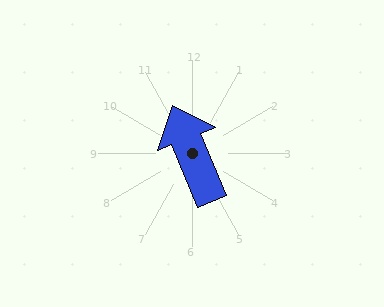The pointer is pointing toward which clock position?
Roughly 11 o'clock.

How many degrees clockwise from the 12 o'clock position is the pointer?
Approximately 338 degrees.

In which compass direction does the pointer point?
North.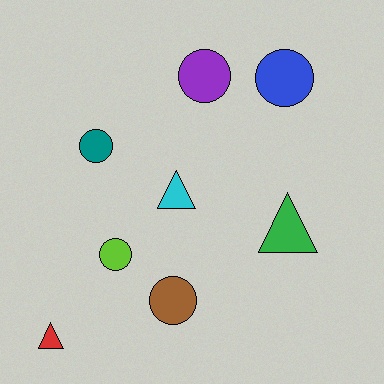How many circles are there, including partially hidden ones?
There are 5 circles.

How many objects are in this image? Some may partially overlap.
There are 8 objects.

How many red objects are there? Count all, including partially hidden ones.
There is 1 red object.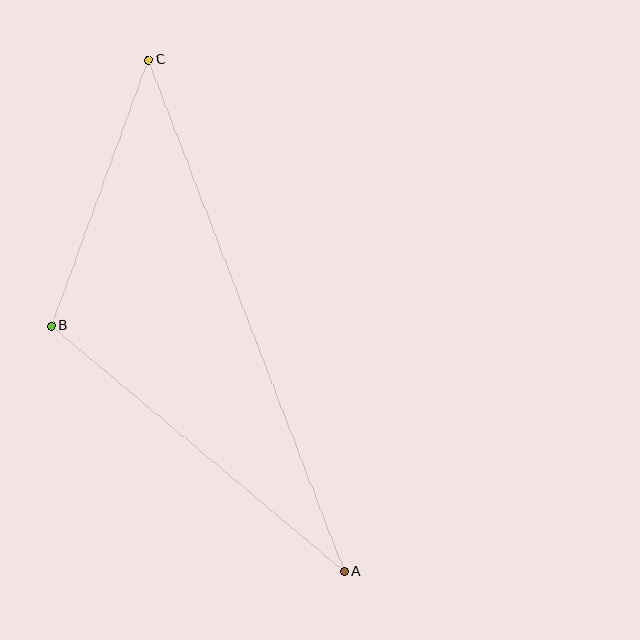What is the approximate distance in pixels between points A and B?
The distance between A and B is approximately 382 pixels.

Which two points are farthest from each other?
Points A and C are farthest from each other.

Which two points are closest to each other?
Points B and C are closest to each other.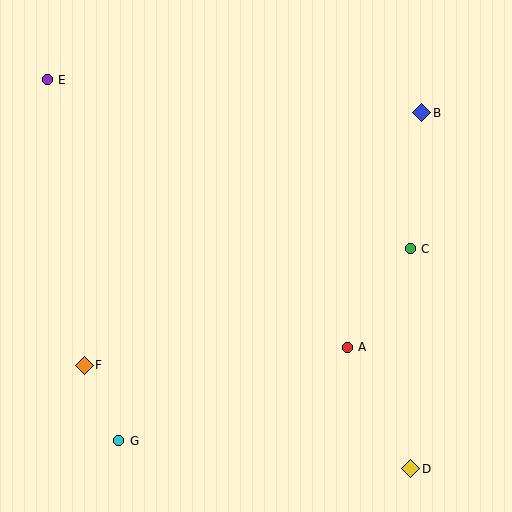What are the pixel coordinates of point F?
Point F is at (84, 365).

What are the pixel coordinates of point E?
Point E is at (47, 80).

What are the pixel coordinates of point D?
Point D is at (411, 469).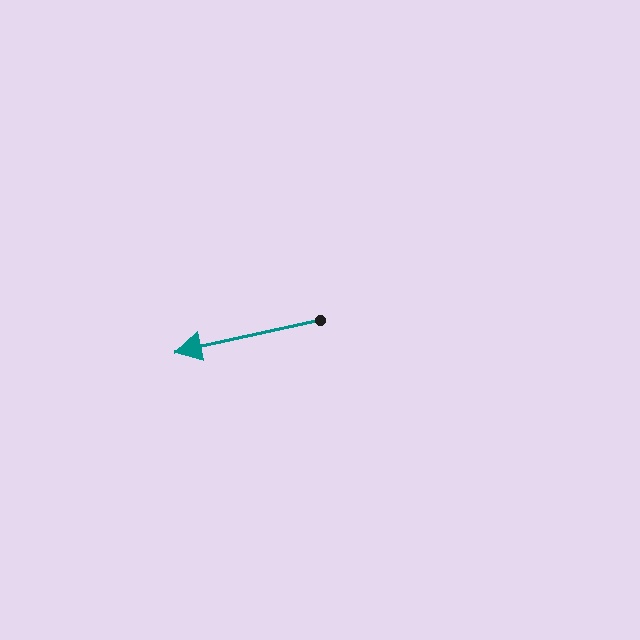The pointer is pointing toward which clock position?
Roughly 9 o'clock.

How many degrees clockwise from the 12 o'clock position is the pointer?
Approximately 258 degrees.